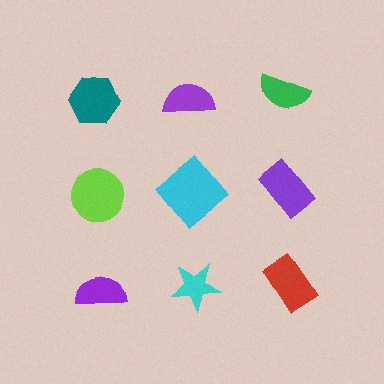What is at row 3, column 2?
A cyan star.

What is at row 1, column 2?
A purple semicircle.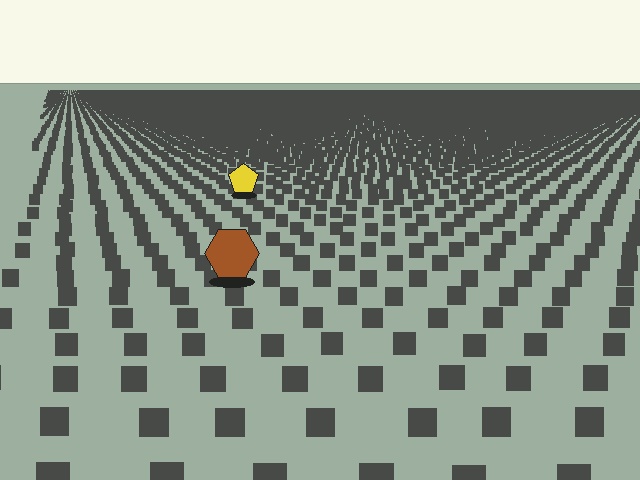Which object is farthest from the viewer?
The yellow pentagon is farthest from the viewer. It appears smaller and the ground texture around it is denser.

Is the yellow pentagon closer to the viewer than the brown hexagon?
No. The brown hexagon is closer — you can tell from the texture gradient: the ground texture is coarser near it.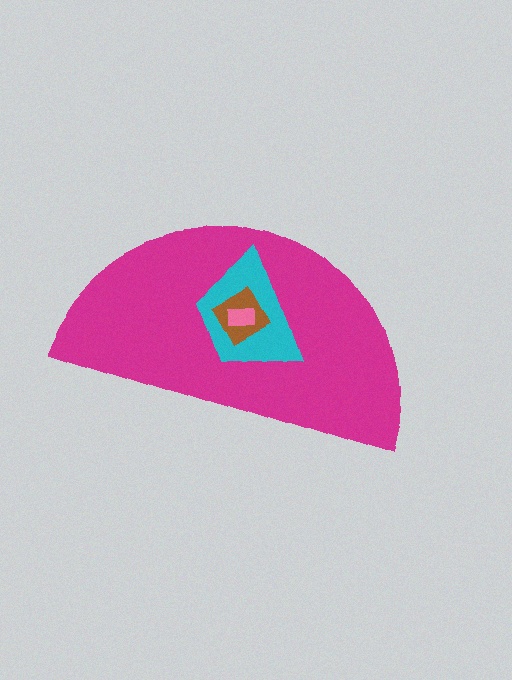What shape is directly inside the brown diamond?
The pink rectangle.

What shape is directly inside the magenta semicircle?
The cyan trapezoid.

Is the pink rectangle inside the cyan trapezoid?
Yes.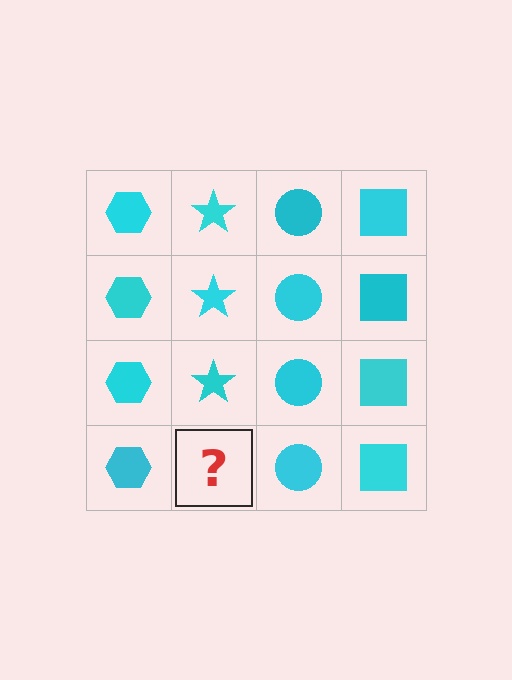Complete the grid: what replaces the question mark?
The question mark should be replaced with a cyan star.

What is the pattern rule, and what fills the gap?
The rule is that each column has a consistent shape. The gap should be filled with a cyan star.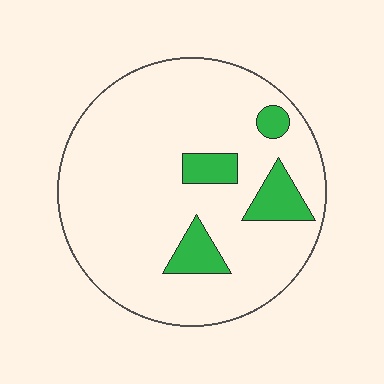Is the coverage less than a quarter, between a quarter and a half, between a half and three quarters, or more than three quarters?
Less than a quarter.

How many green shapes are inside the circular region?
4.